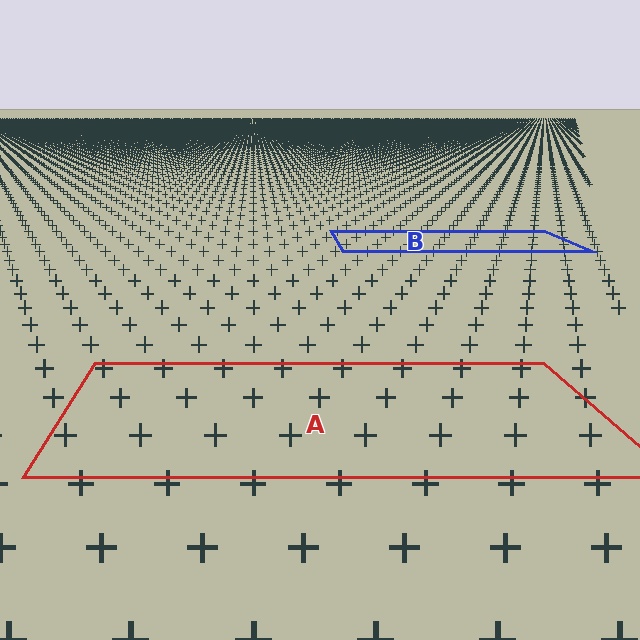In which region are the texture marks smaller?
The texture marks are smaller in region B, because it is farther away.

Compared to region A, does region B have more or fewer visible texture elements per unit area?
Region B has more texture elements per unit area — they are packed more densely because it is farther away.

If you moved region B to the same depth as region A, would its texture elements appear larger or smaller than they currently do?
They would appear larger. At a closer depth, the same texture elements are projected at a bigger on-screen size.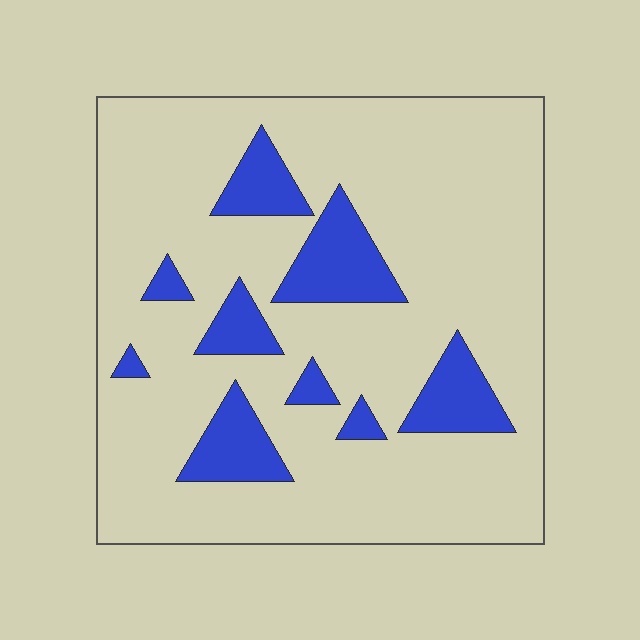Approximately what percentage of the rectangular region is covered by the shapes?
Approximately 15%.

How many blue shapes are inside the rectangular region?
9.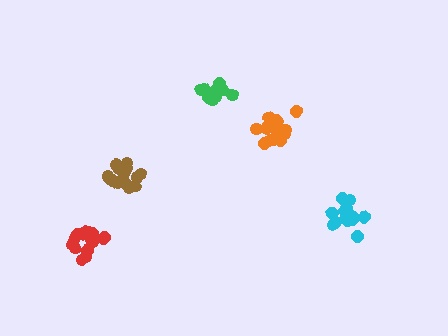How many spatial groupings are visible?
There are 5 spatial groupings.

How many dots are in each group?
Group 1: 17 dots, Group 2: 16 dots, Group 3: 17 dots, Group 4: 12 dots, Group 5: 14 dots (76 total).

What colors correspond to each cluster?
The clusters are colored: red, brown, orange, green, cyan.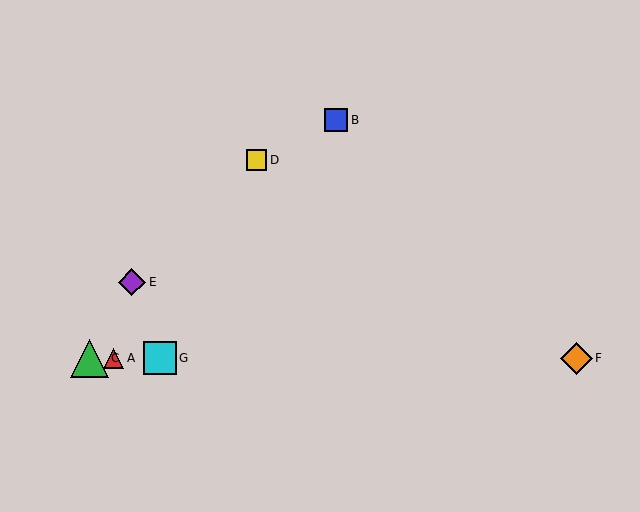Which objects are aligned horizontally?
Objects A, C, F, G are aligned horizontally.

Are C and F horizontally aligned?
Yes, both are at y≈358.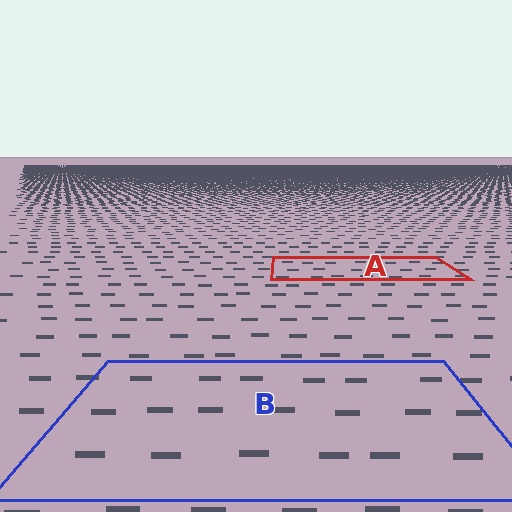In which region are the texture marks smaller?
The texture marks are smaller in region A, because it is farther away.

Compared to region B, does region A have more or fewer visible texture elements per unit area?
Region A has more texture elements per unit area — they are packed more densely because it is farther away.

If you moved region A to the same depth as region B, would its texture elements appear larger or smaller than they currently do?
They would appear larger. At a closer depth, the same texture elements are projected at a bigger on-screen size.